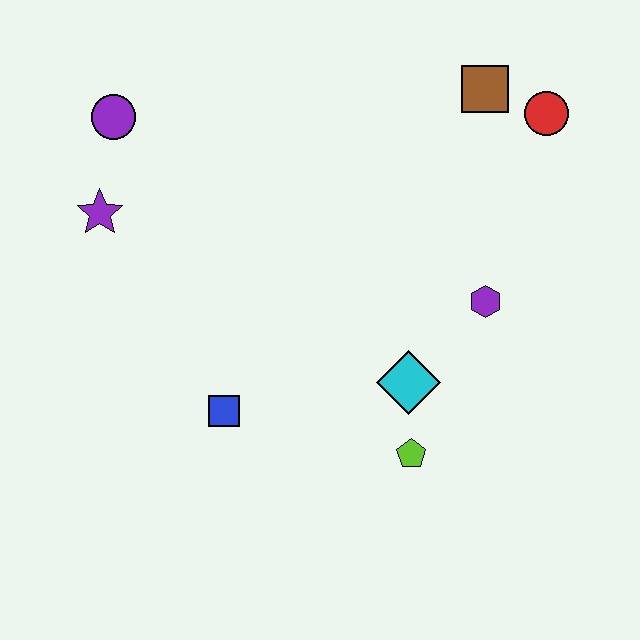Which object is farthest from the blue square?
The red circle is farthest from the blue square.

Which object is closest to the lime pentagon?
The cyan diamond is closest to the lime pentagon.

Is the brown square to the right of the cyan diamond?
Yes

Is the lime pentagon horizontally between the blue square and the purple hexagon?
Yes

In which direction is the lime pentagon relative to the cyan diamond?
The lime pentagon is below the cyan diamond.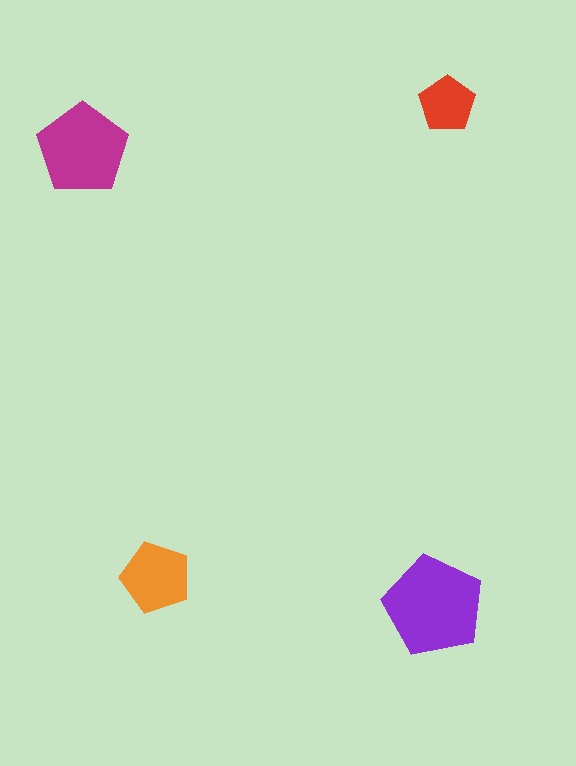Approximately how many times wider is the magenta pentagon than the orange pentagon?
About 1.5 times wider.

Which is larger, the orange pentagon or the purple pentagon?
The purple one.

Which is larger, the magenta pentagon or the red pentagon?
The magenta one.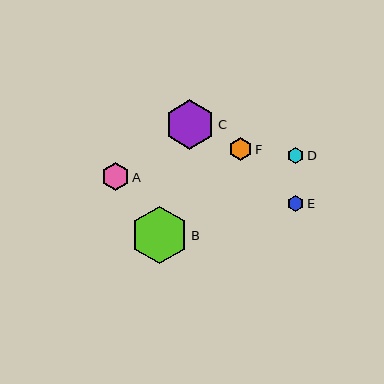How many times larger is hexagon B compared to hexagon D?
Hexagon B is approximately 3.6 times the size of hexagon D.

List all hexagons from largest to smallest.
From largest to smallest: B, C, A, F, E, D.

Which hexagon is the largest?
Hexagon B is the largest with a size of approximately 57 pixels.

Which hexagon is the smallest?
Hexagon D is the smallest with a size of approximately 16 pixels.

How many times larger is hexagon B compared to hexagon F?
Hexagon B is approximately 2.4 times the size of hexagon F.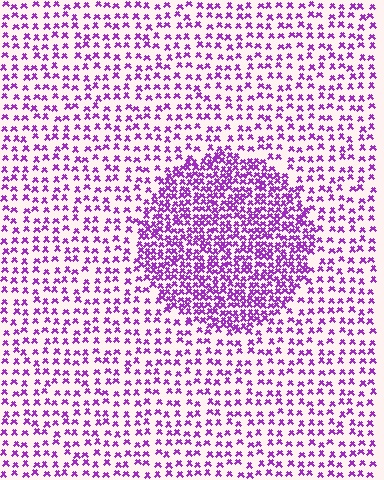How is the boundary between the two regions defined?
The boundary is defined by a change in element density (approximately 2.2x ratio). All elements are the same color, size, and shape.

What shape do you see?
I see a circle.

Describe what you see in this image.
The image contains small purple elements arranged at two different densities. A circle-shaped region is visible where the elements are more densely packed than the surrounding area.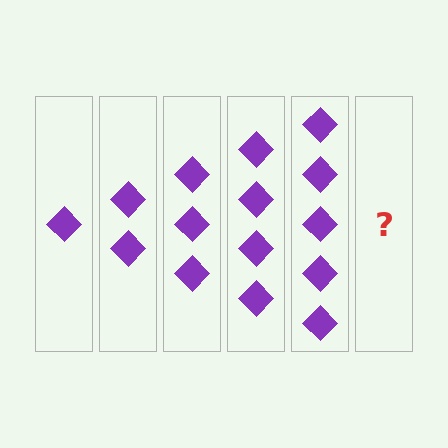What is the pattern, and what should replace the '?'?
The pattern is that each step adds one more diamond. The '?' should be 6 diamonds.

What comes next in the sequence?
The next element should be 6 diamonds.